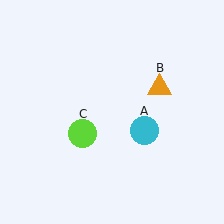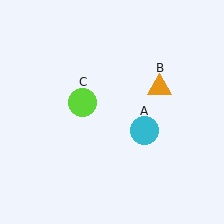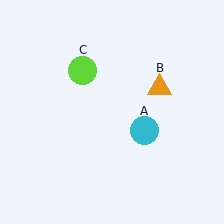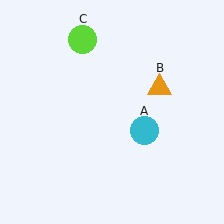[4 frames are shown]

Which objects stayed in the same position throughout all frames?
Cyan circle (object A) and orange triangle (object B) remained stationary.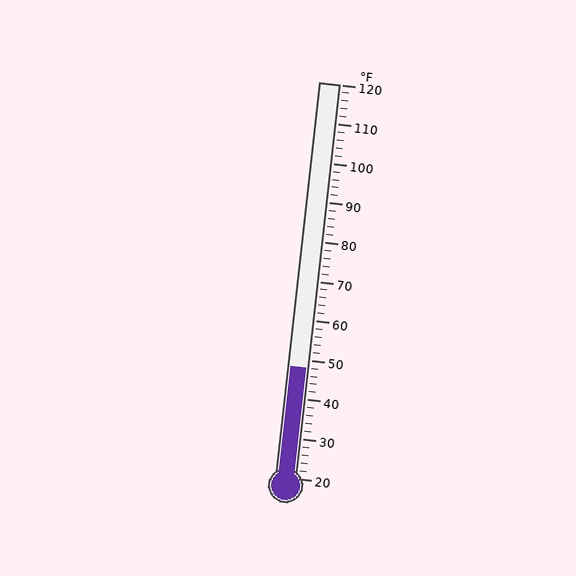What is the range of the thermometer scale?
The thermometer scale ranges from 20°F to 120°F.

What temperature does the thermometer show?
The thermometer shows approximately 48°F.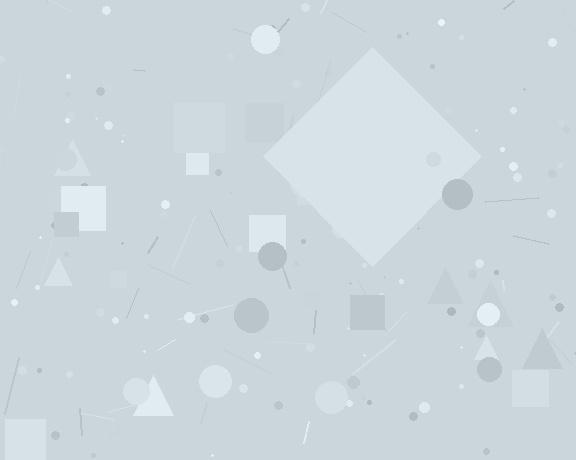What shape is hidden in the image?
A diamond is hidden in the image.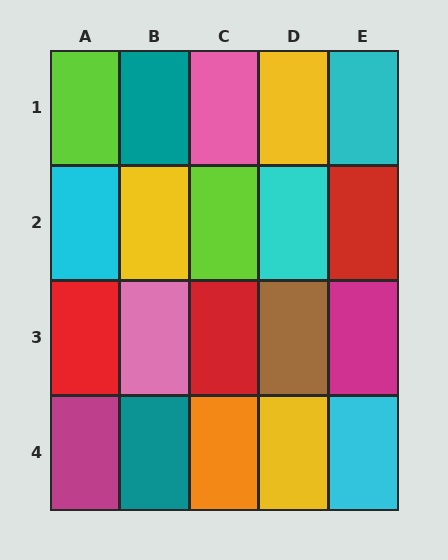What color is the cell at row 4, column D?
Yellow.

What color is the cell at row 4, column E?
Cyan.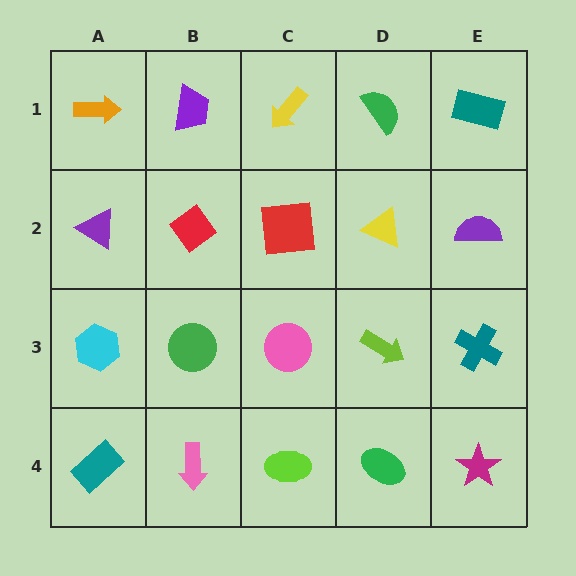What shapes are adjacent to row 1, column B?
A red diamond (row 2, column B), an orange arrow (row 1, column A), a yellow arrow (row 1, column C).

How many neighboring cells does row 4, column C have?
3.